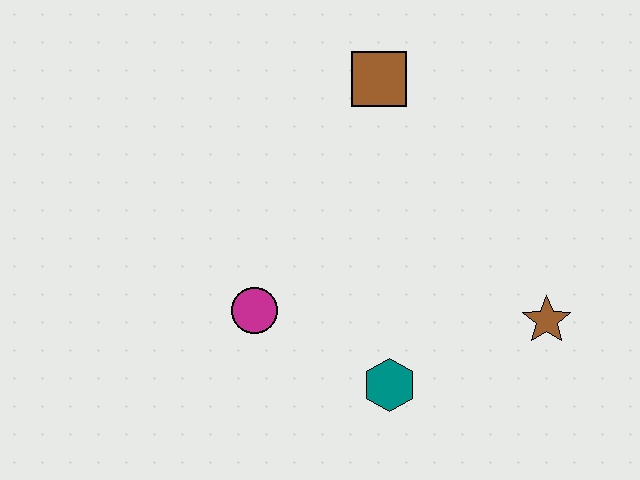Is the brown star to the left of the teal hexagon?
No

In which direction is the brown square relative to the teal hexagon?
The brown square is above the teal hexagon.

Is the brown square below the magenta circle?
No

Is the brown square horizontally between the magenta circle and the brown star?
Yes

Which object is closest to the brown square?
The magenta circle is closest to the brown square.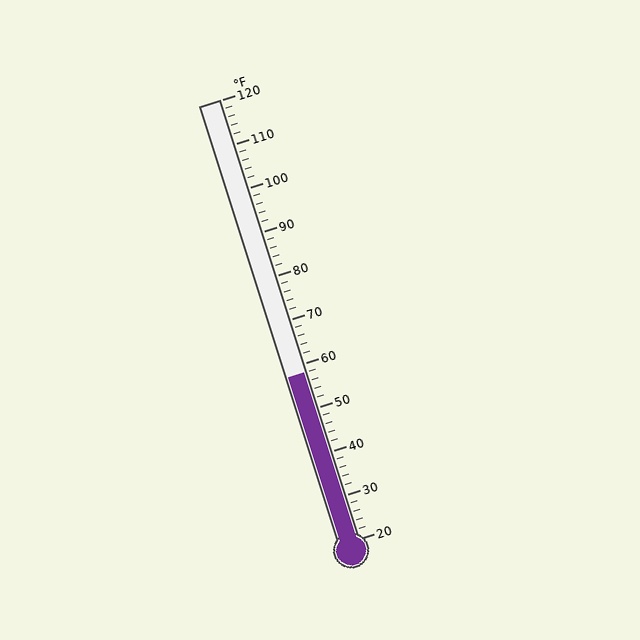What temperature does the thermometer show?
The thermometer shows approximately 58°F.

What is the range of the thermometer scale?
The thermometer scale ranges from 20°F to 120°F.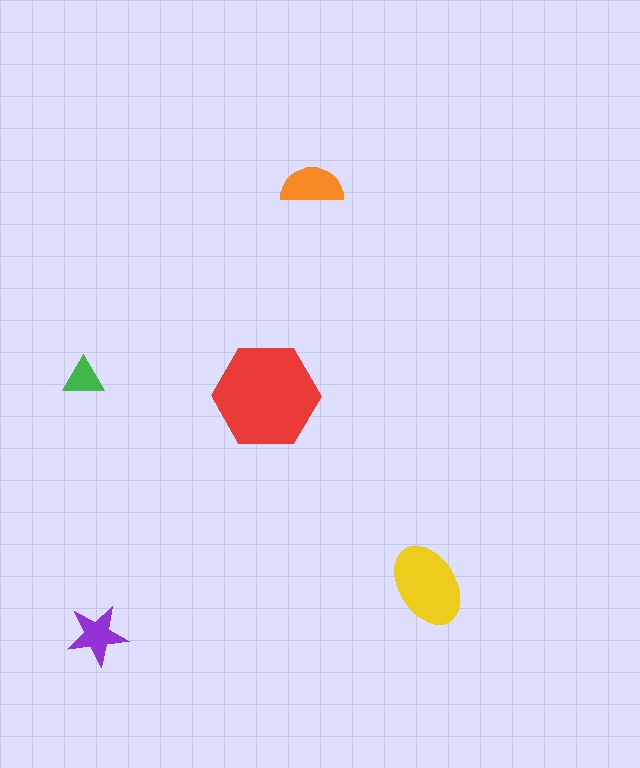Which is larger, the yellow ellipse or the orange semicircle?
The yellow ellipse.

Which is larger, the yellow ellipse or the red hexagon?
The red hexagon.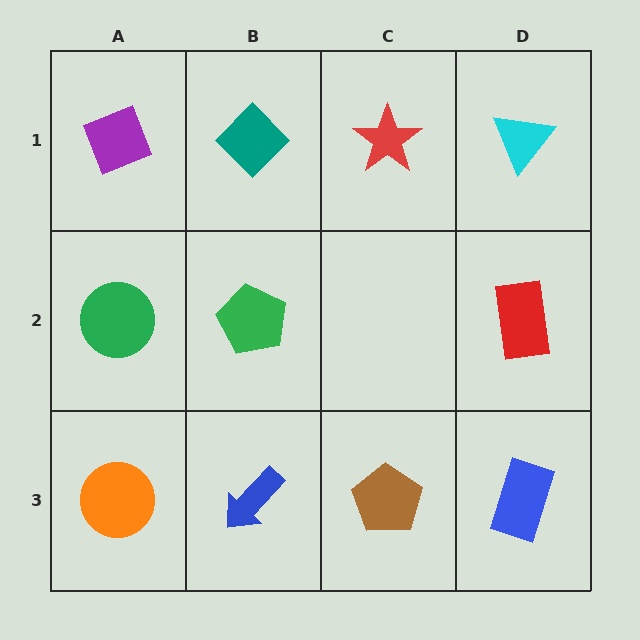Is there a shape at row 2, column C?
No, that cell is empty.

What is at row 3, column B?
A blue arrow.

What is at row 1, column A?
A purple diamond.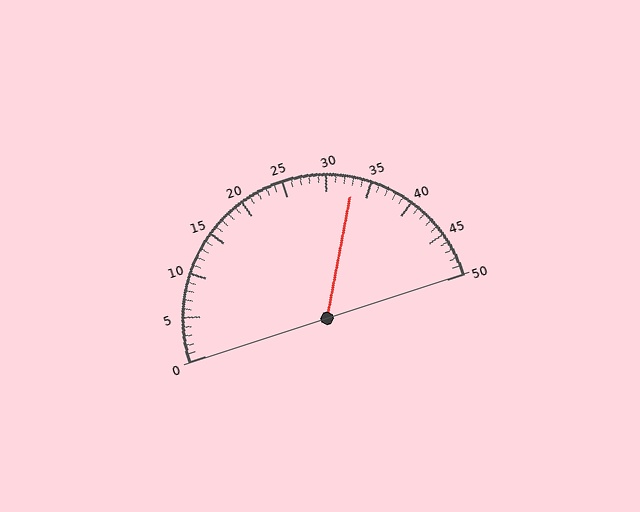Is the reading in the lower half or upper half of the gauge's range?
The reading is in the upper half of the range (0 to 50).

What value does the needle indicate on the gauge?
The needle indicates approximately 33.